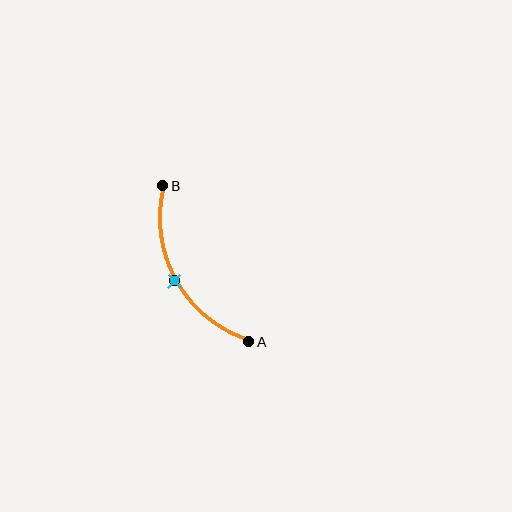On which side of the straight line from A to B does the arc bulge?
The arc bulges to the left of the straight line connecting A and B.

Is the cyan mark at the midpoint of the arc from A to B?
Yes. The cyan mark lies on the arc at equal arc-length from both A and B — it is the arc midpoint.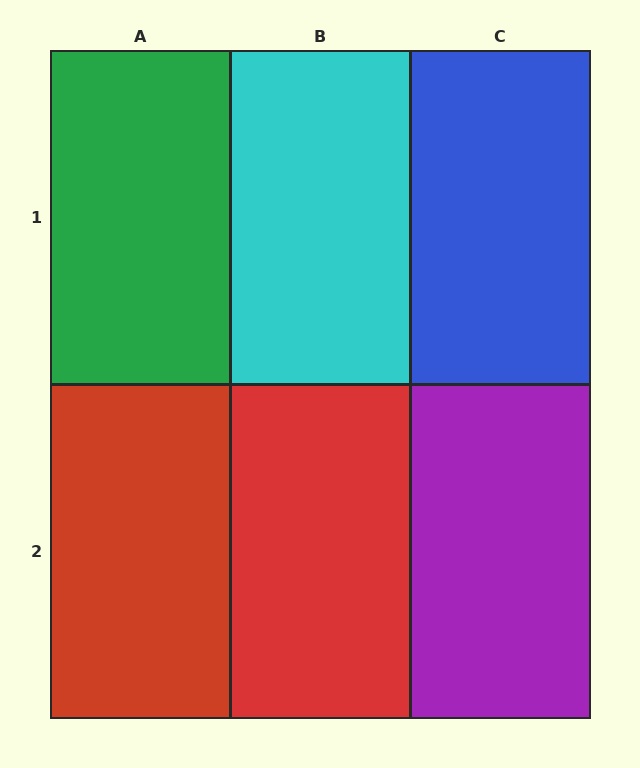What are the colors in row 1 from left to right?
Green, cyan, blue.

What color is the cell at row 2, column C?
Purple.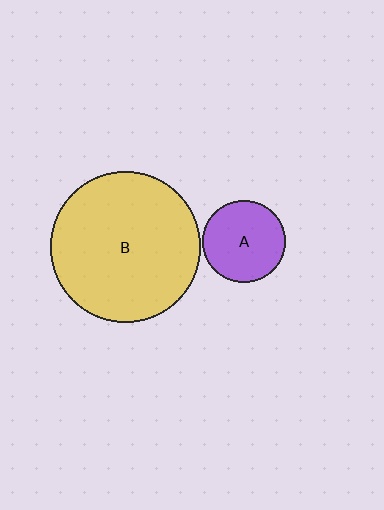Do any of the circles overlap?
No, none of the circles overlap.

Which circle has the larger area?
Circle B (yellow).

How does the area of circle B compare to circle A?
Approximately 3.4 times.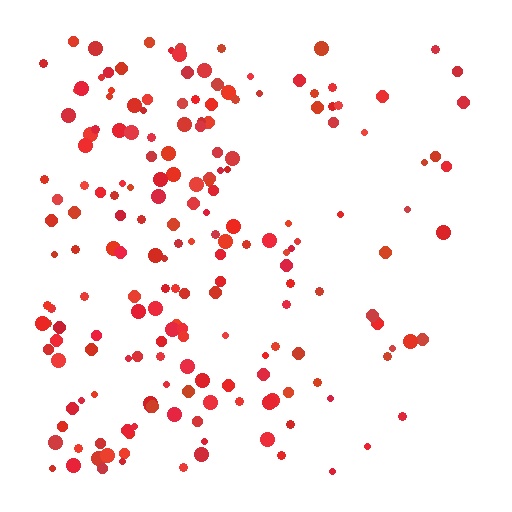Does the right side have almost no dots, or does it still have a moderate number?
Still a moderate number, just noticeably fewer than the left.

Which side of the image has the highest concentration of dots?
The left.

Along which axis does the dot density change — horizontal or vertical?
Horizontal.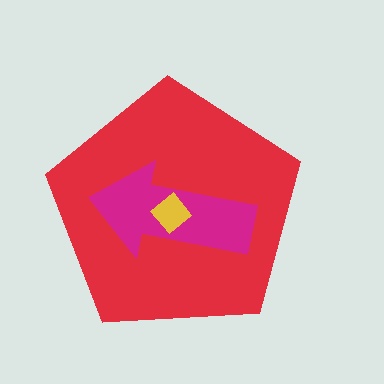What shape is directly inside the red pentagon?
The magenta arrow.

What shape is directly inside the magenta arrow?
The yellow diamond.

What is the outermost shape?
The red pentagon.